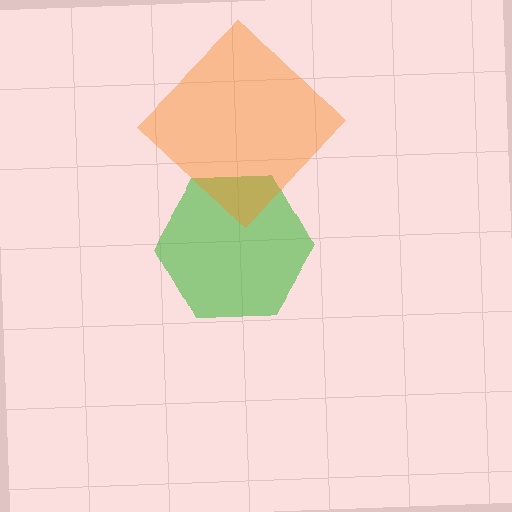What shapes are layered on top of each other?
The layered shapes are: a green hexagon, an orange diamond.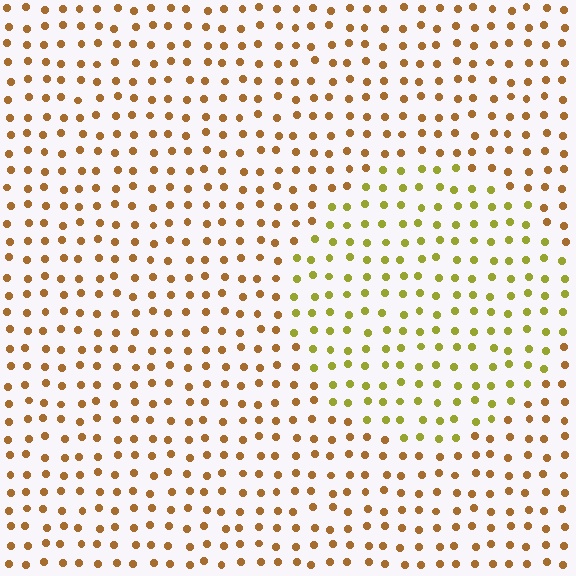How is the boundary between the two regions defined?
The boundary is defined purely by a slight shift in hue (about 37 degrees). Spacing, size, and orientation are identical on both sides.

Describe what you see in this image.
The image is filled with small brown elements in a uniform arrangement. A circle-shaped region is visible where the elements are tinted to a slightly different hue, forming a subtle color boundary.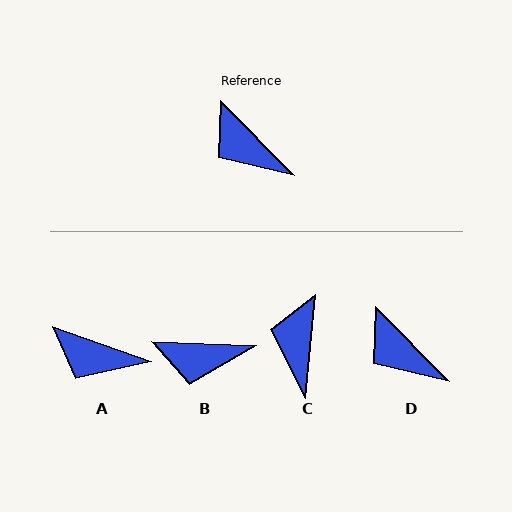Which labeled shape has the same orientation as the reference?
D.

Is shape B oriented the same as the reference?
No, it is off by about 43 degrees.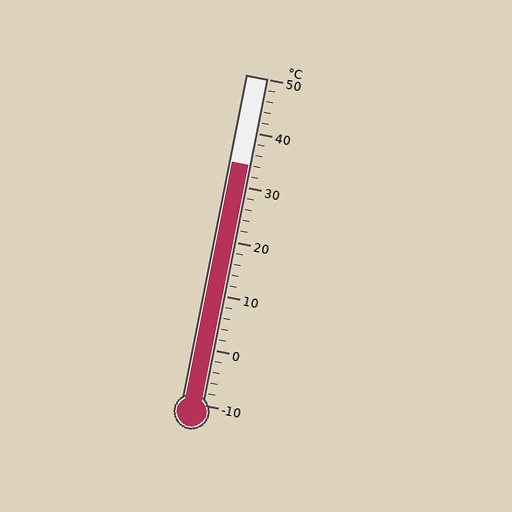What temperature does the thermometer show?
The thermometer shows approximately 34°C.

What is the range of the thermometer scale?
The thermometer scale ranges from -10°C to 50°C.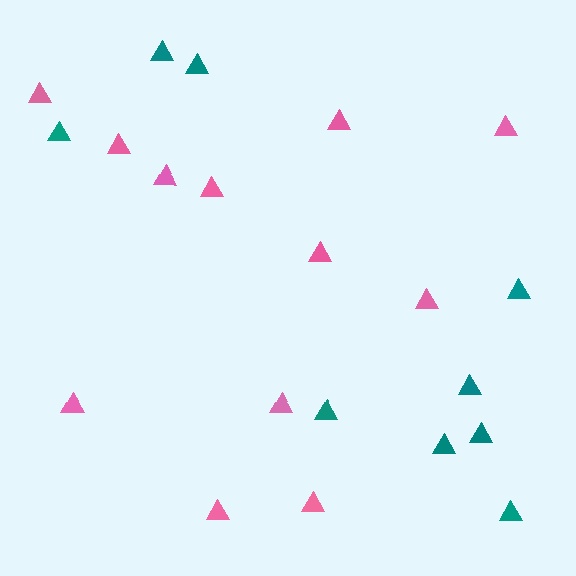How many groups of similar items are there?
There are 2 groups: one group of pink triangles (12) and one group of teal triangles (9).